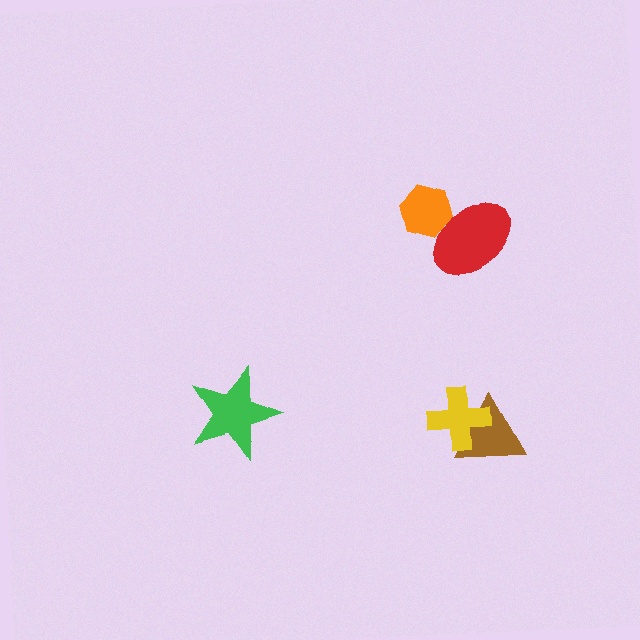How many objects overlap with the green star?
0 objects overlap with the green star.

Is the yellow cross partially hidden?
No, no other shape covers it.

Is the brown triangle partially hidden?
Yes, it is partially covered by another shape.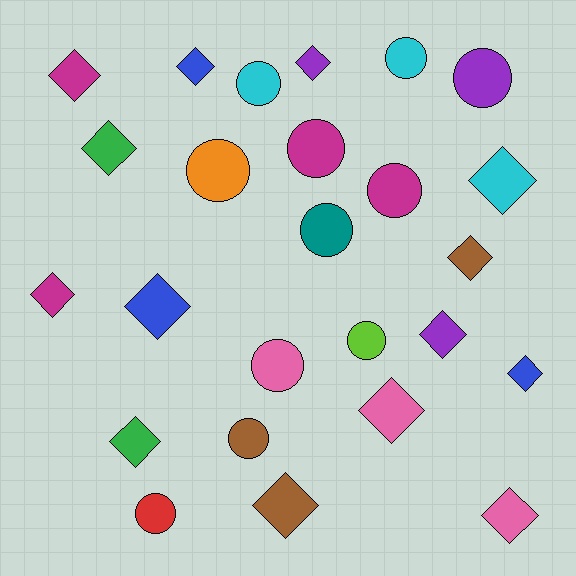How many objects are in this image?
There are 25 objects.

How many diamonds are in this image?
There are 14 diamonds.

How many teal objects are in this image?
There is 1 teal object.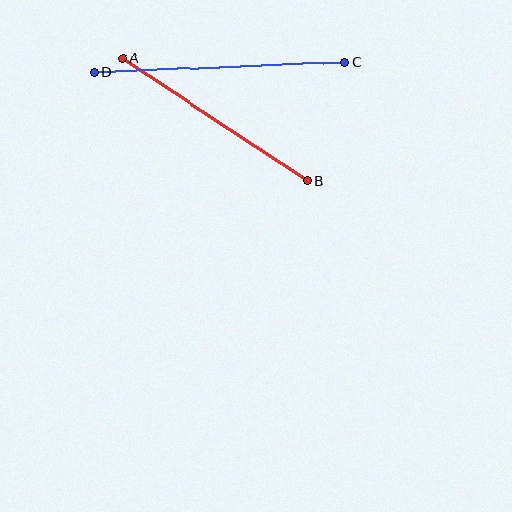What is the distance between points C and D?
The distance is approximately 251 pixels.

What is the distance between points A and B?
The distance is approximately 222 pixels.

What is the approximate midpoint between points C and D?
The midpoint is at approximately (220, 67) pixels.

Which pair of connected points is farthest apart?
Points C and D are farthest apart.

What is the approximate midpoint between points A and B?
The midpoint is at approximately (215, 120) pixels.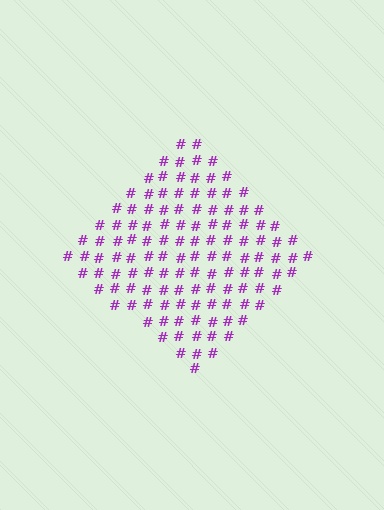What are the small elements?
The small elements are hash symbols.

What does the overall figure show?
The overall figure shows a diamond.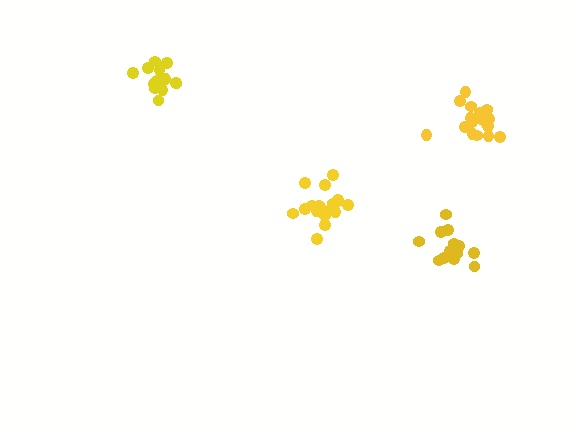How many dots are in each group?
Group 1: 18 dots, Group 2: 18 dots, Group 3: 13 dots, Group 4: 16 dots (65 total).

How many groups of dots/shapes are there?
There are 4 groups.